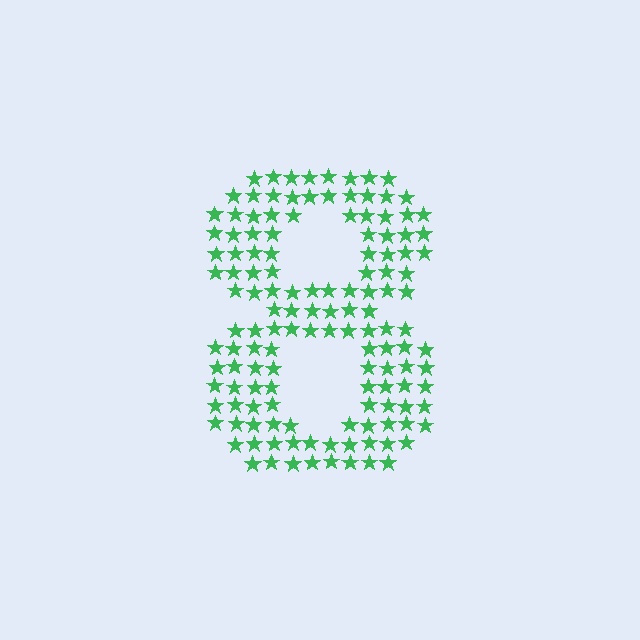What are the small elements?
The small elements are stars.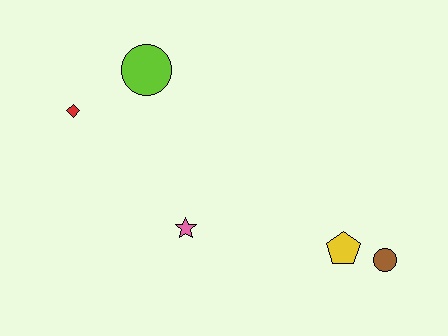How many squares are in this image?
There are no squares.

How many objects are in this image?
There are 5 objects.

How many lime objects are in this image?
There is 1 lime object.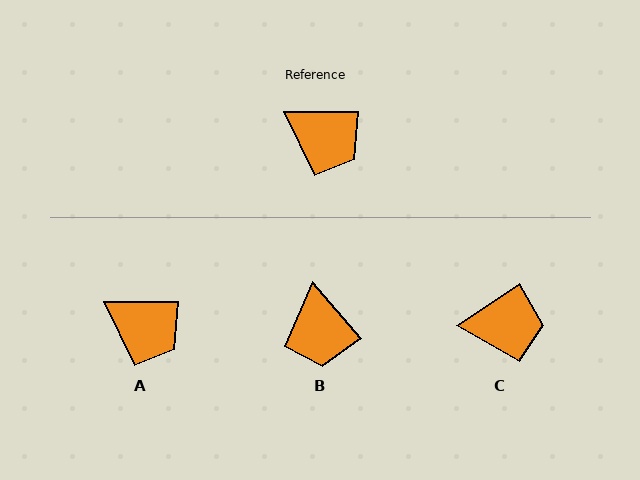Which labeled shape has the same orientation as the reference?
A.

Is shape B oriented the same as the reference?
No, it is off by about 49 degrees.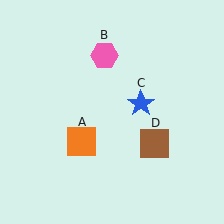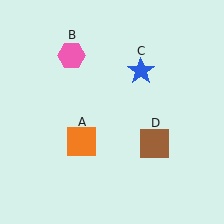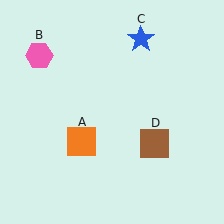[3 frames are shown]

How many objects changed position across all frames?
2 objects changed position: pink hexagon (object B), blue star (object C).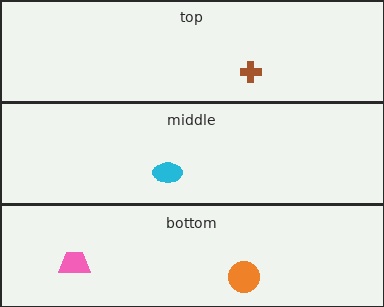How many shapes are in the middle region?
1.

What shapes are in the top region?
The brown cross.